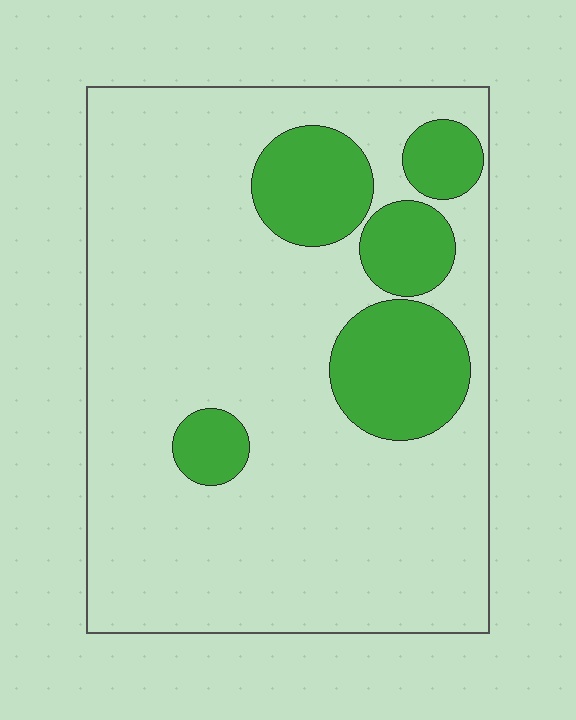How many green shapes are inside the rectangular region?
5.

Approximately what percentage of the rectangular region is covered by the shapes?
Approximately 20%.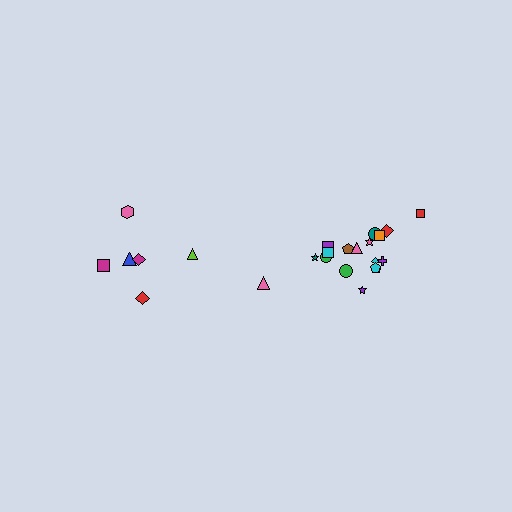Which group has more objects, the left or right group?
The right group.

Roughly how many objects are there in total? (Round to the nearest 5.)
Roughly 25 objects in total.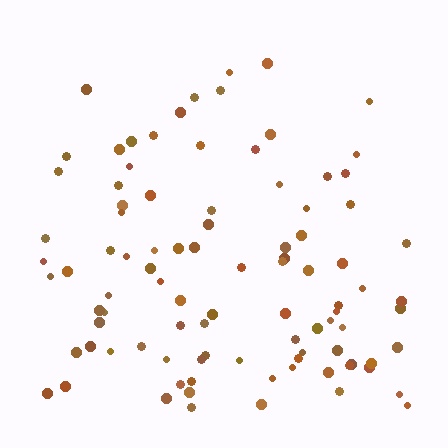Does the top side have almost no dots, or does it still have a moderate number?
Still a moderate number, just noticeably fewer than the bottom.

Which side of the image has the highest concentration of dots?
The bottom.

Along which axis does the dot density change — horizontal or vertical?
Vertical.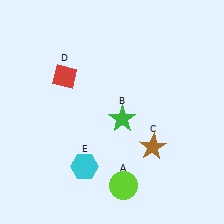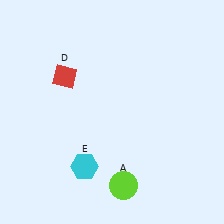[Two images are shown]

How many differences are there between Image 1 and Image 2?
There are 2 differences between the two images.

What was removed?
The green star (B), the brown star (C) were removed in Image 2.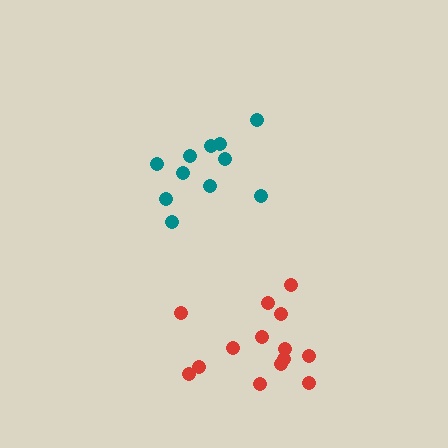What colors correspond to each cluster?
The clusters are colored: red, teal.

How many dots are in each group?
Group 1: 14 dots, Group 2: 11 dots (25 total).